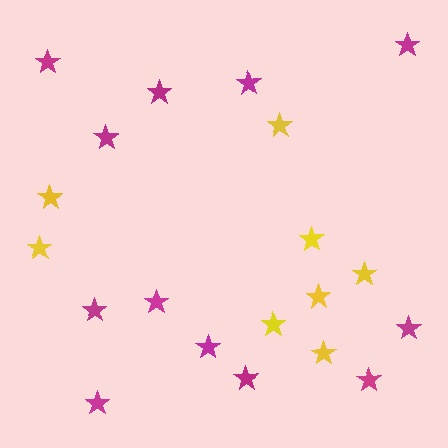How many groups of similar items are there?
There are 2 groups: one group of magenta stars (12) and one group of yellow stars (8).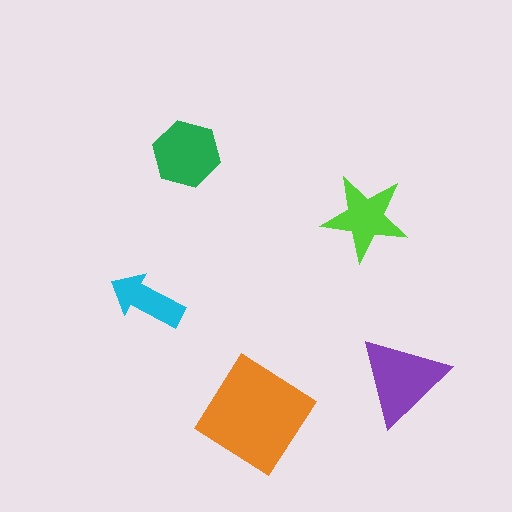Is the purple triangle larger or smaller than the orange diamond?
Smaller.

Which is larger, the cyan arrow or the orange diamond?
The orange diamond.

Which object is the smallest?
The cyan arrow.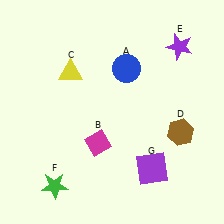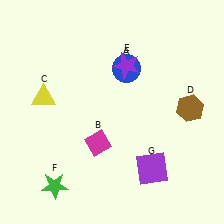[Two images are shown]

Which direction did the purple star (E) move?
The purple star (E) moved left.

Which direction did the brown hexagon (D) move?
The brown hexagon (D) moved up.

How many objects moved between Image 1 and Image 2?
3 objects moved between the two images.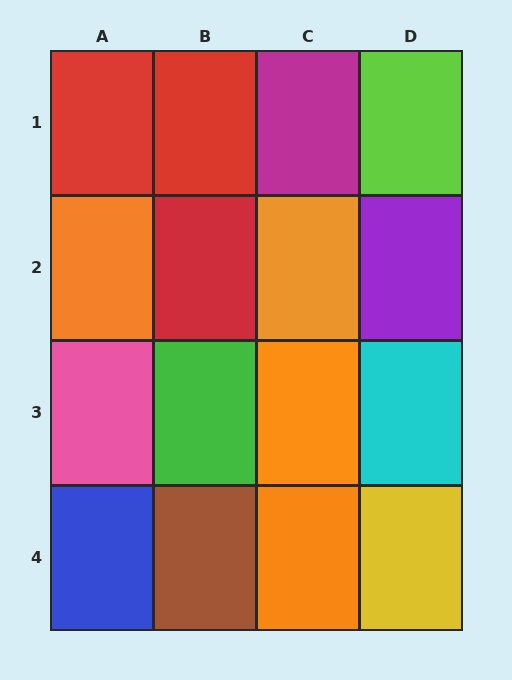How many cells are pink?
1 cell is pink.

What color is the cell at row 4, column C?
Orange.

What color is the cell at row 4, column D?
Yellow.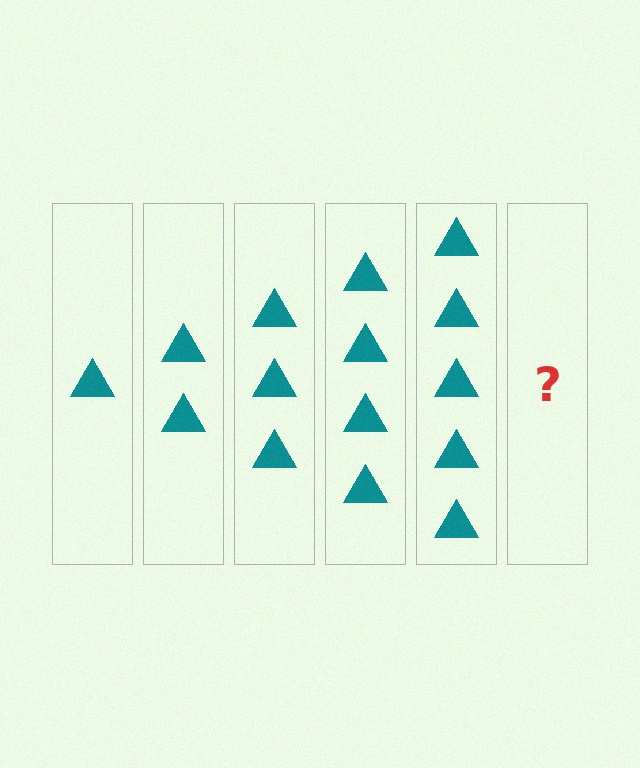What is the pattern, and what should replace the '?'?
The pattern is that each step adds one more triangle. The '?' should be 6 triangles.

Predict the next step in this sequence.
The next step is 6 triangles.